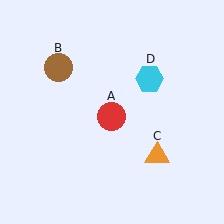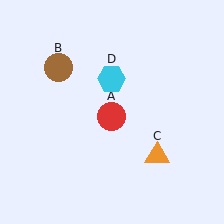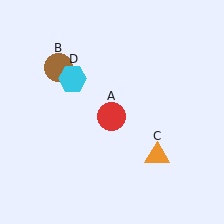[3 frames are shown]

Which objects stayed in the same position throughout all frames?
Red circle (object A) and brown circle (object B) and orange triangle (object C) remained stationary.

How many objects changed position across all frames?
1 object changed position: cyan hexagon (object D).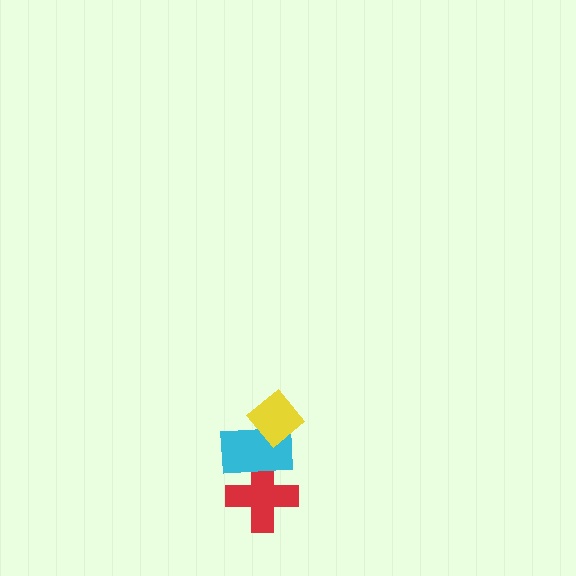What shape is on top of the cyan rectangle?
The yellow diamond is on top of the cyan rectangle.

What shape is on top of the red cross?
The cyan rectangle is on top of the red cross.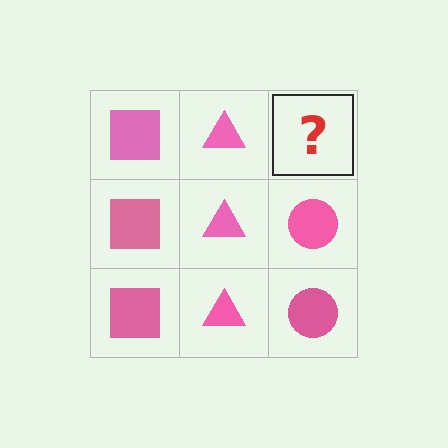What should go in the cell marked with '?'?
The missing cell should contain a pink circle.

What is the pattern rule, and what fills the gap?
The rule is that each column has a consistent shape. The gap should be filled with a pink circle.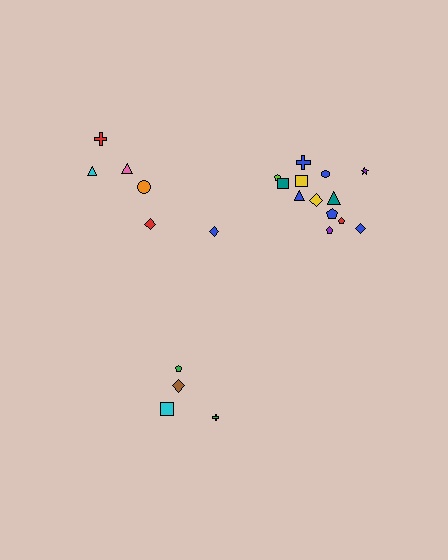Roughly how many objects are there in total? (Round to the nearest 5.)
Roughly 25 objects in total.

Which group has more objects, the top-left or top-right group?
The top-right group.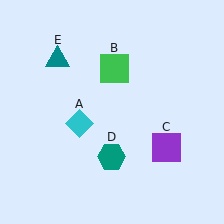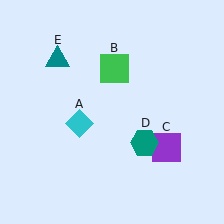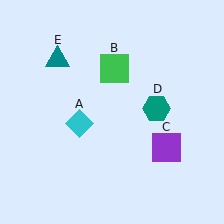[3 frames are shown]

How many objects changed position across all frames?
1 object changed position: teal hexagon (object D).